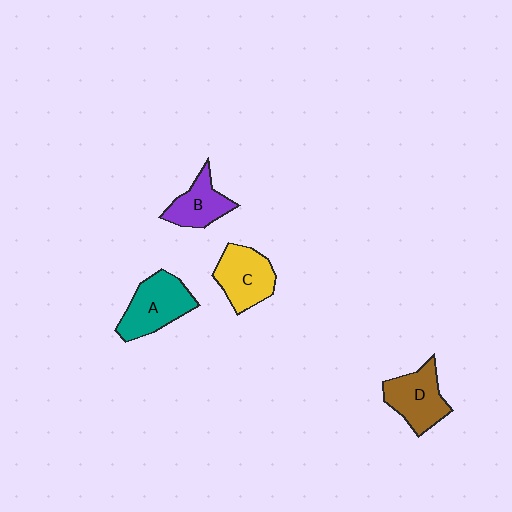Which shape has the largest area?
Shape A (teal).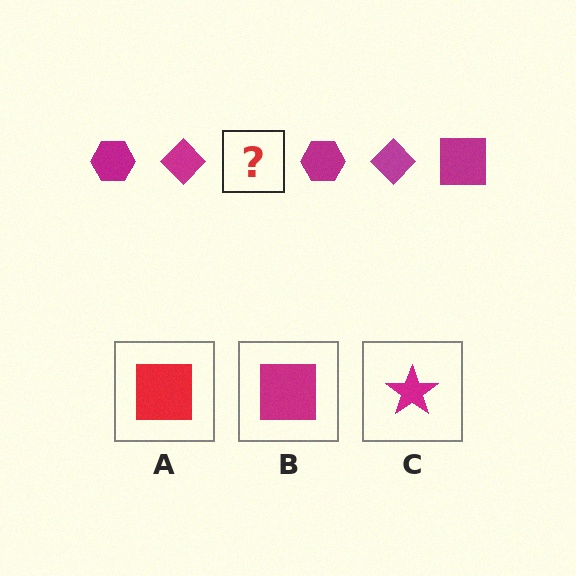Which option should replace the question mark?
Option B.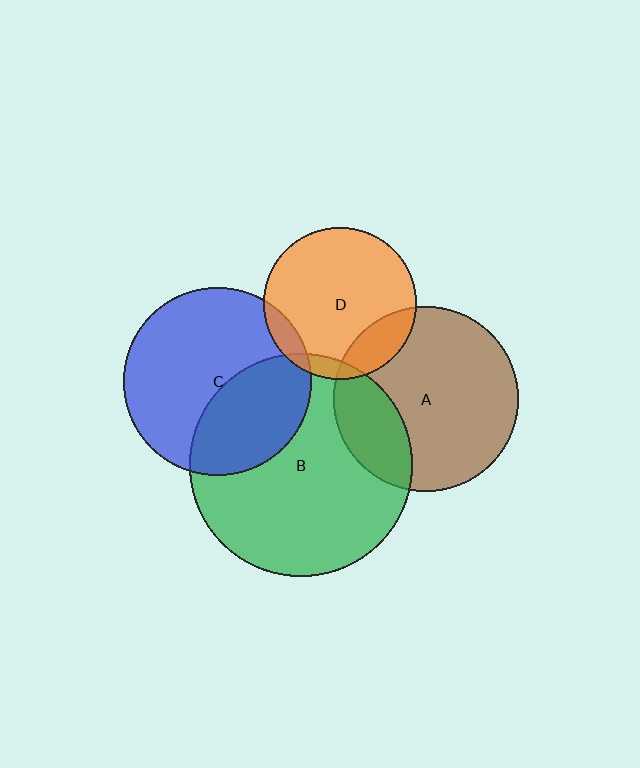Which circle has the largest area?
Circle B (green).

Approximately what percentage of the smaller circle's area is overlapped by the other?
Approximately 35%.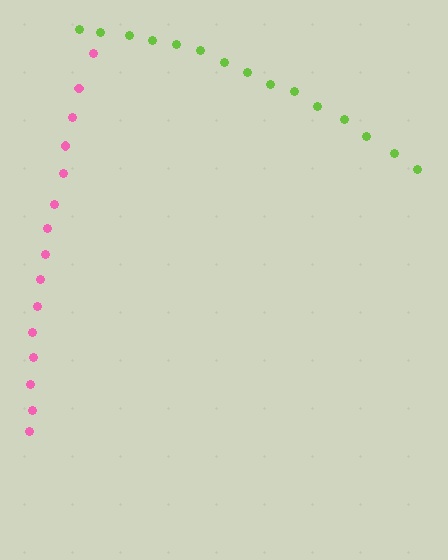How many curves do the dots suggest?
There are 2 distinct paths.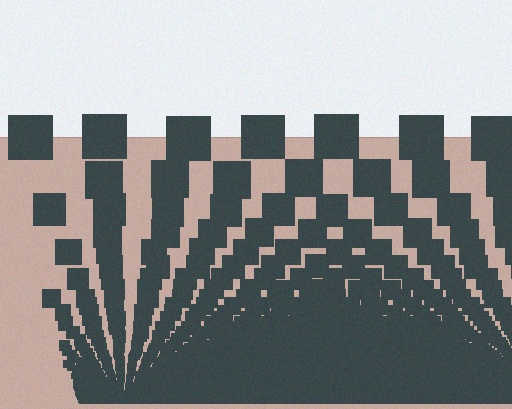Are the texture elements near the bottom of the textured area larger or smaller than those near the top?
Smaller. The gradient is inverted — elements near the bottom are smaller and denser.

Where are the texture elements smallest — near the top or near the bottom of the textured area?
Near the bottom.